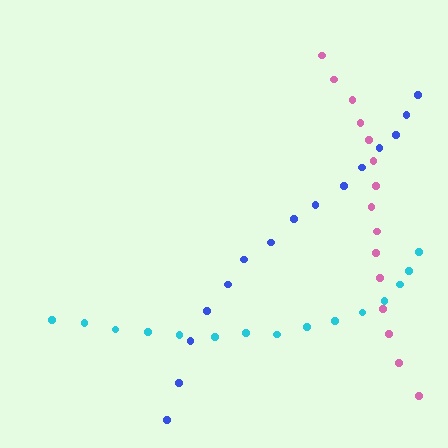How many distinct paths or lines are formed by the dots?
There are 3 distinct paths.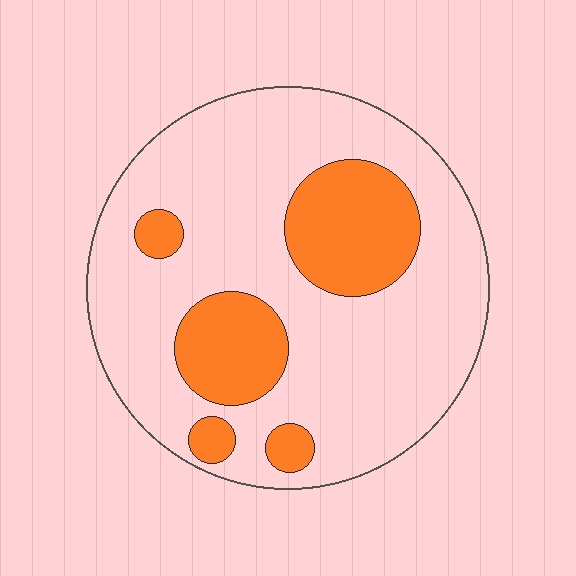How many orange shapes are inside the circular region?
5.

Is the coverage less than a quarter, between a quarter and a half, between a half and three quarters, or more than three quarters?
Less than a quarter.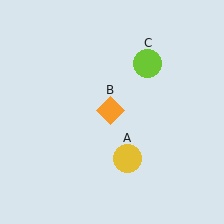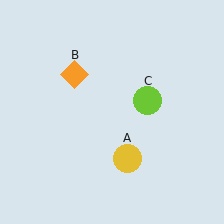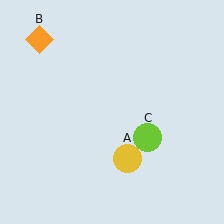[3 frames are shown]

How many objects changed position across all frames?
2 objects changed position: orange diamond (object B), lime circle (object C).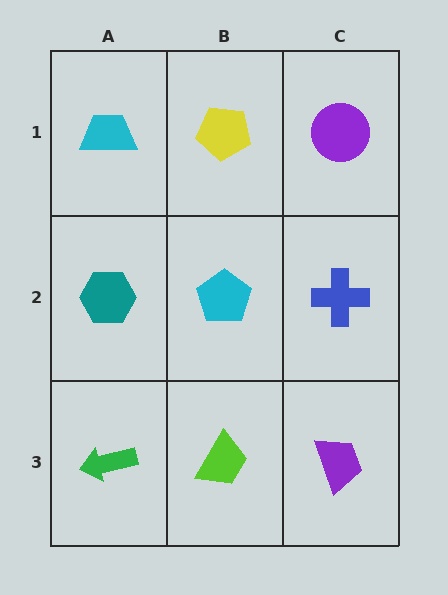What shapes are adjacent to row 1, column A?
A teal hexagon (row 2, column A), a yellow pentagon (row 1, column B).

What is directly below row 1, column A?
A teal hexagon.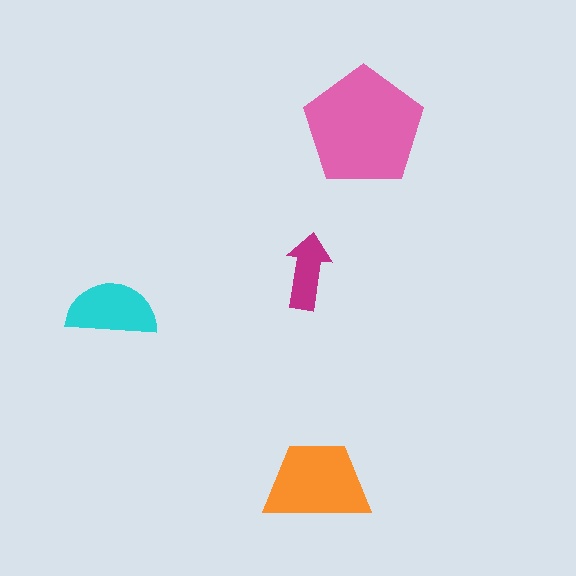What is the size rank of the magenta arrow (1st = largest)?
4th.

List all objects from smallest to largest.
The magenta arrow, the cyan semicircle, the orange trapezoid, the pink pentagon.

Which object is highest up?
The pink pentagon is topmost.